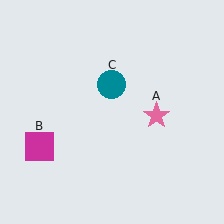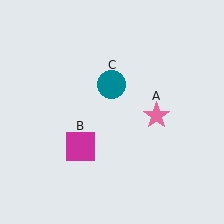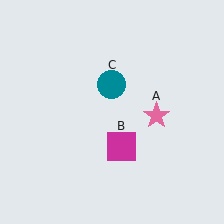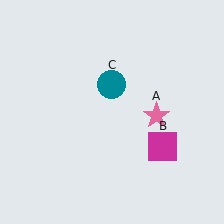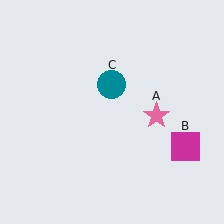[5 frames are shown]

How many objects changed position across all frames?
1 object changed position: magenta square (object B).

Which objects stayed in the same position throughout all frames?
Pink star (object A) and teal circle (object C) remained stationary.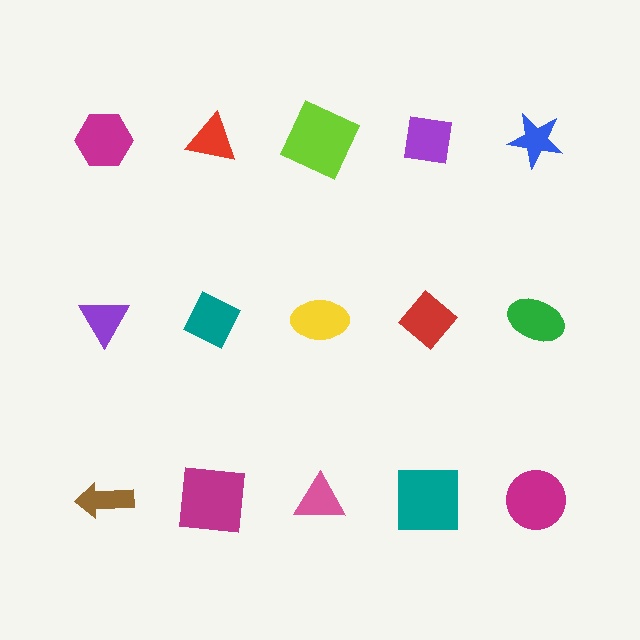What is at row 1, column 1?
A magenta hexagon.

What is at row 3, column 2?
A magenta square.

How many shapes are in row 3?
5 shapes.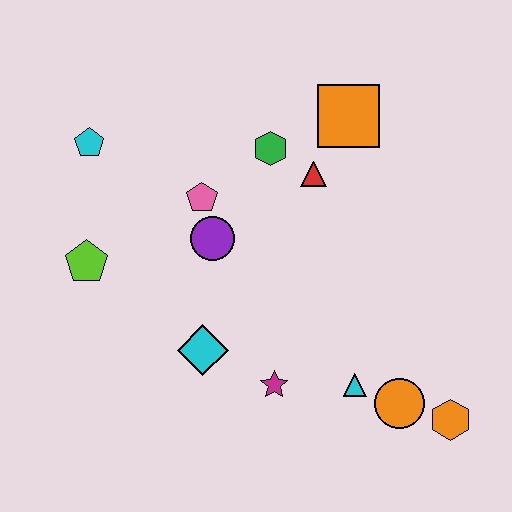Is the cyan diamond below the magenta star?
No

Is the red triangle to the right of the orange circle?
No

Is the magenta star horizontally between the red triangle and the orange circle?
No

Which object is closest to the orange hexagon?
The orange circle is closest to the orange hexagon.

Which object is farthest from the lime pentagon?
The orange hexagon is farthest from the lime pentagon.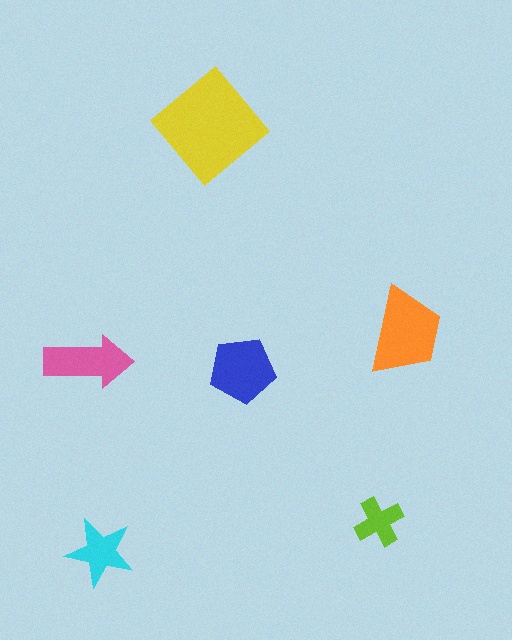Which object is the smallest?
The lime cross.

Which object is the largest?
The yellow diamond.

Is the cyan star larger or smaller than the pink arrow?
Smaller.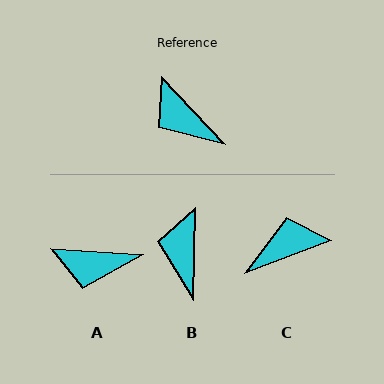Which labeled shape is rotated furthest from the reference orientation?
C, about 113 degrees away.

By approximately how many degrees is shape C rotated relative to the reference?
Approximately 113 degrees clockwise.